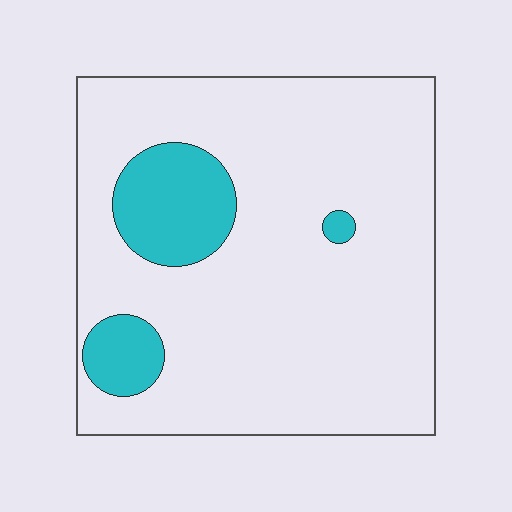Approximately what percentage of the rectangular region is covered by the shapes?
Approximately 15%.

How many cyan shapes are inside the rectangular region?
3.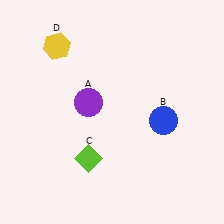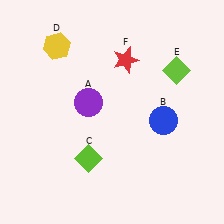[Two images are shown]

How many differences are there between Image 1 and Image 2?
There are 2 differences between the two images.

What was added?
A lime diamond (E), a red star (F) were added in Image 2.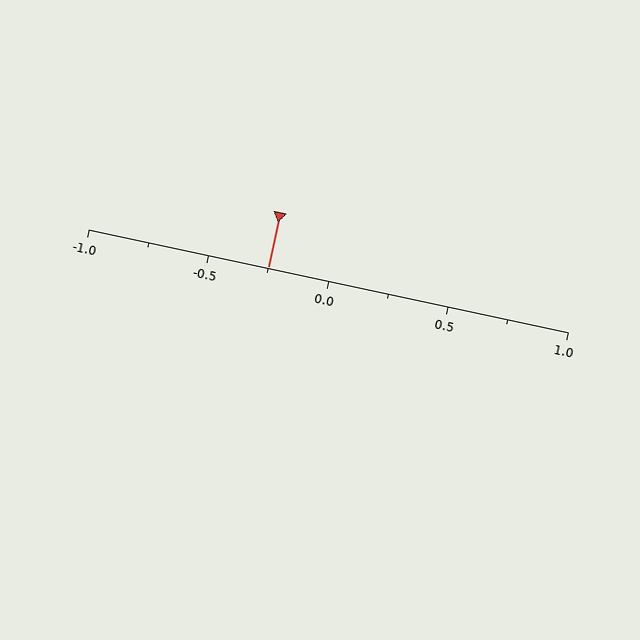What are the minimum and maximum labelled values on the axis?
The axis runs from -1.0 to 1.0.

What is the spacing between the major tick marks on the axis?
The major ticks are spaced 0.5 apart.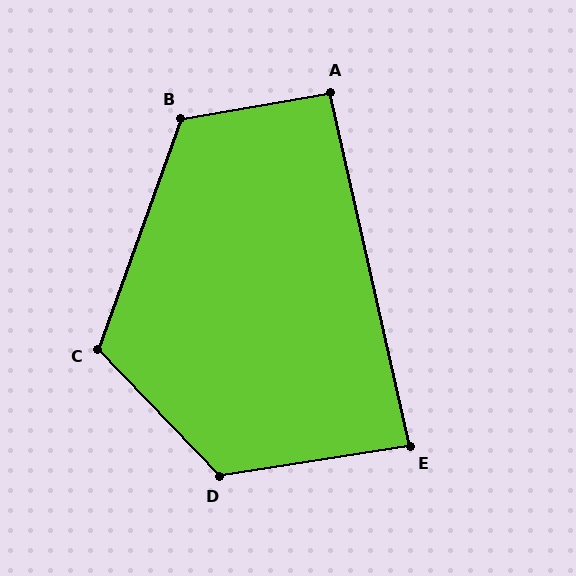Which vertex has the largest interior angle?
D, at approximately 125 degrees.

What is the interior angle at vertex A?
Approximately 93 degrees (approximately right).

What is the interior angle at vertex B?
Approximately 120 degrees (obtuse).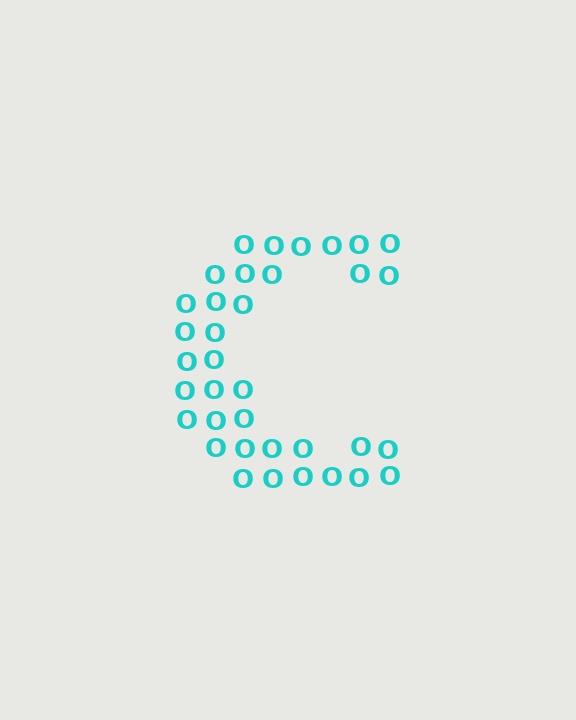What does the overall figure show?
The overall figure shows the letter C.